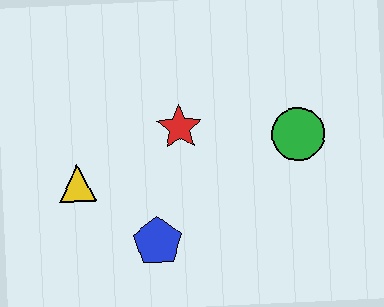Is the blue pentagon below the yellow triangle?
Yes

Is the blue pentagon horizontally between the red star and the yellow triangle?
Yes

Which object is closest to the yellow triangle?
The blue pentagon is closest to the yellow triangle.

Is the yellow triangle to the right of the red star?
No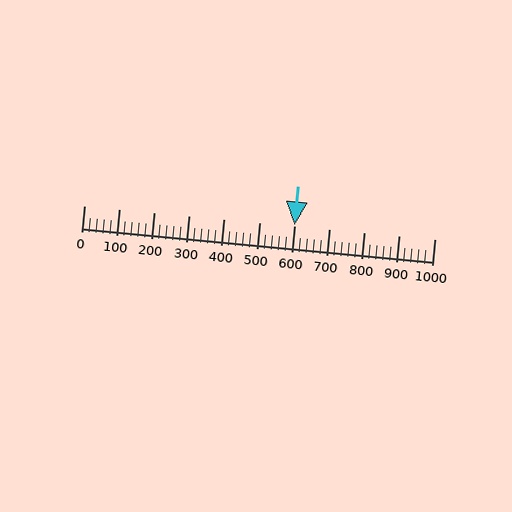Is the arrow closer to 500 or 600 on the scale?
The arrow is closer to 600.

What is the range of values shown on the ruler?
The ruler shows values from 0 to 1000.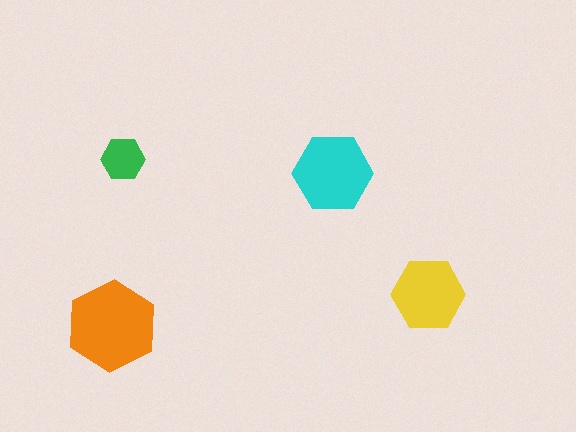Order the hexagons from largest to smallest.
the orange one, the cyan one, the yellow one, the green one.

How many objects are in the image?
There are 4 objects in the image.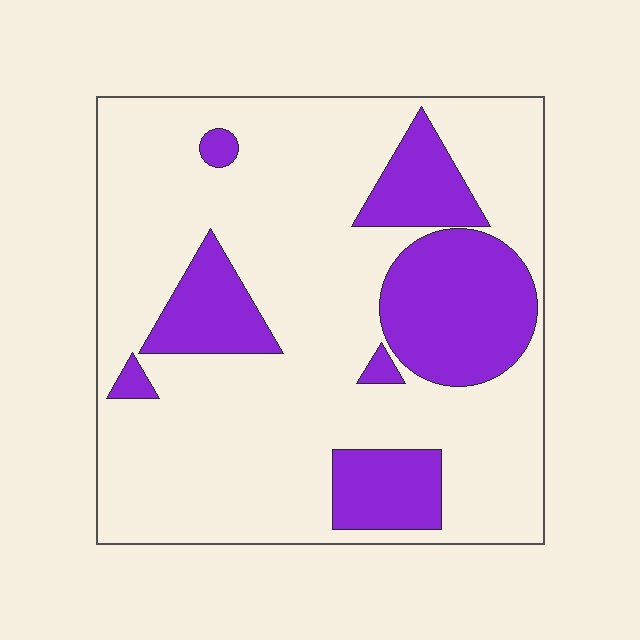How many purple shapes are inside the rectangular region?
7.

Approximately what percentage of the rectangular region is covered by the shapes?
Approximately 25%.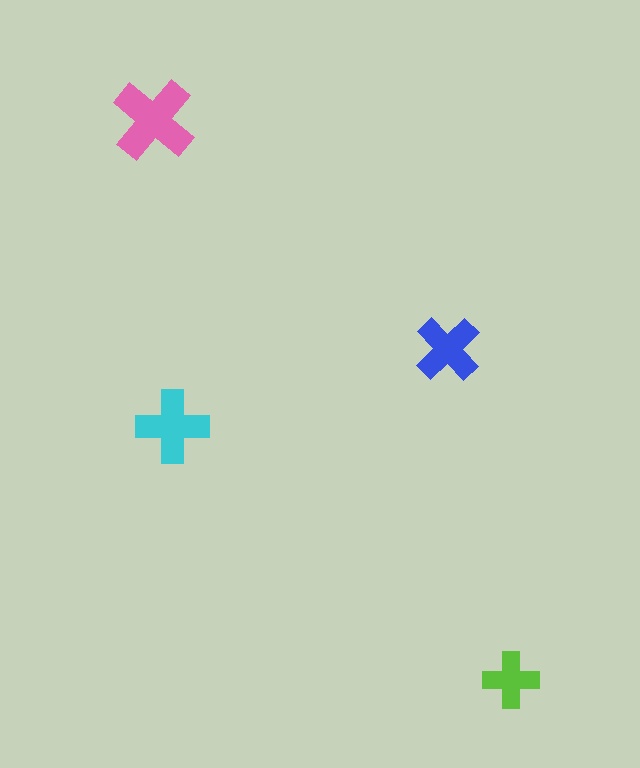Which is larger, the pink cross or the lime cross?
The pink one.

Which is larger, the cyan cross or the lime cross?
The cyan one.